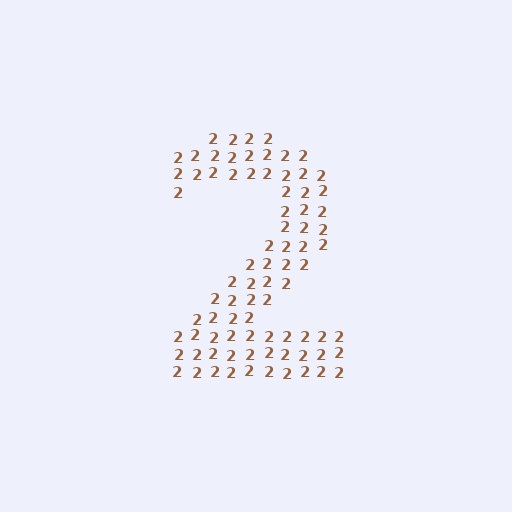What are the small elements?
The small elements are digit 2's.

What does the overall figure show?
The overall figure shows the digit 2.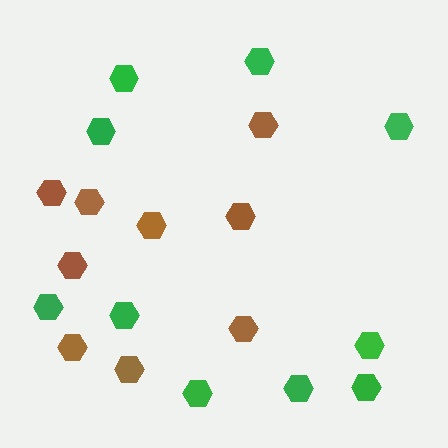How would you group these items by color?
There are 2 groups: one group of green hexagons (10) and one group of brown hexagons (9).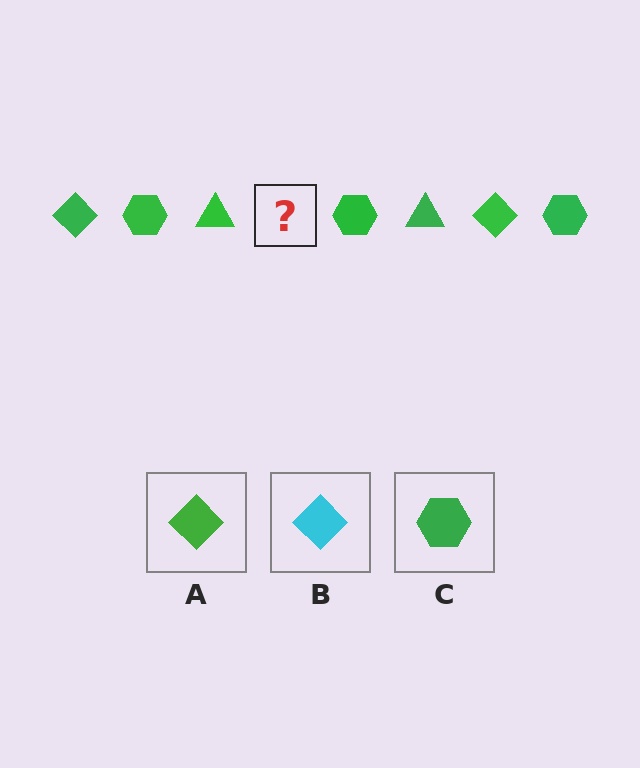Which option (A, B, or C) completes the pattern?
A.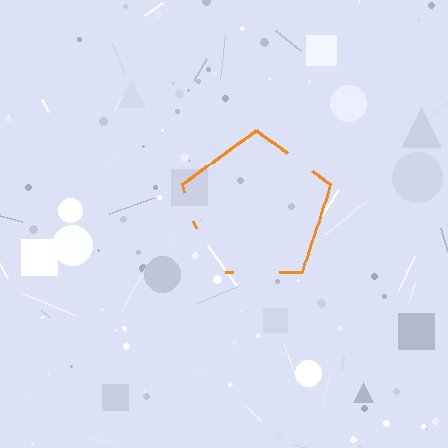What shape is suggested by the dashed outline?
The dashed outline suggests a pentagon.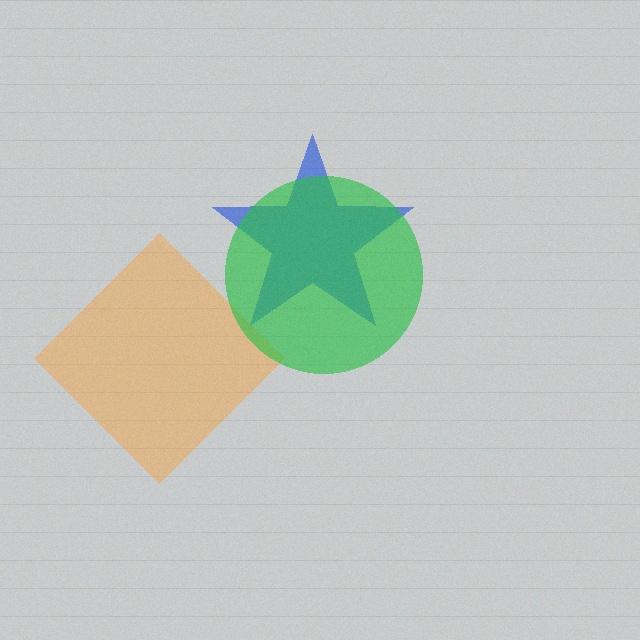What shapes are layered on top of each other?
The layered shapes are: an orange diamond, a blue star, a green circle.